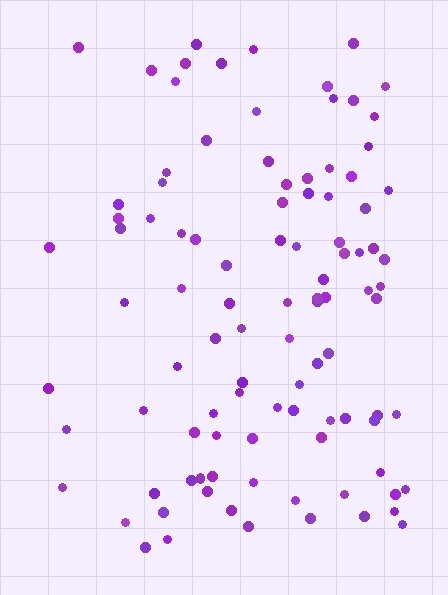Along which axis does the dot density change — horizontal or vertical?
Horizontal.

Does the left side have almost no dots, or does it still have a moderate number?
Still a moderate number, just noticeably fewer than the right.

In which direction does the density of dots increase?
From left to right, with the right side densest.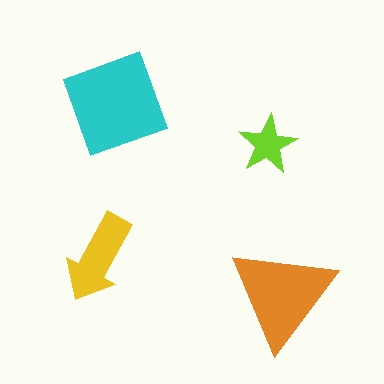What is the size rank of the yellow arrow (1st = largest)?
3rd.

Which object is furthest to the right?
The orange triangle is rightmost.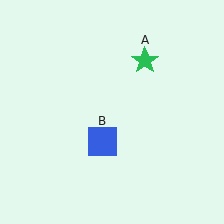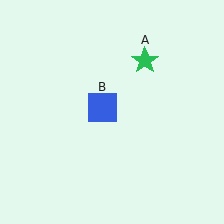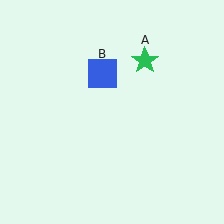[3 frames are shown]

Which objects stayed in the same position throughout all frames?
Green star (object A) remained stationary.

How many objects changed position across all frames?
1 object changed position: blue square (object B).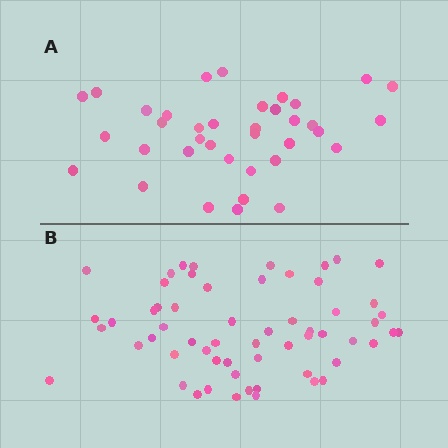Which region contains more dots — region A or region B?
Region B (the bottom region) has more dots.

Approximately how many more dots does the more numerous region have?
Region B has approximately 20 more dots than region A.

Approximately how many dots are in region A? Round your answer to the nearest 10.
About 40 dots. (The exact count is 37, which rounds to 40.)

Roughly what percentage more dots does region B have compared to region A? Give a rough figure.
About 60% more.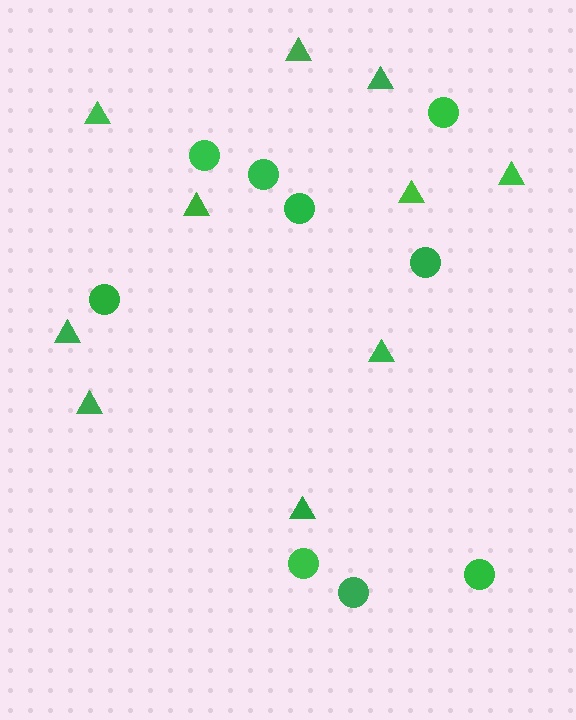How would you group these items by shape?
There are 2 groups: one group of triangles (10) and one group of circles (9).